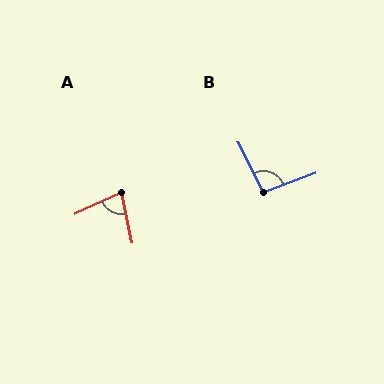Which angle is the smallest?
A, at approximately 76 degrees.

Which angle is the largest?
B, at approximately 96 degrees.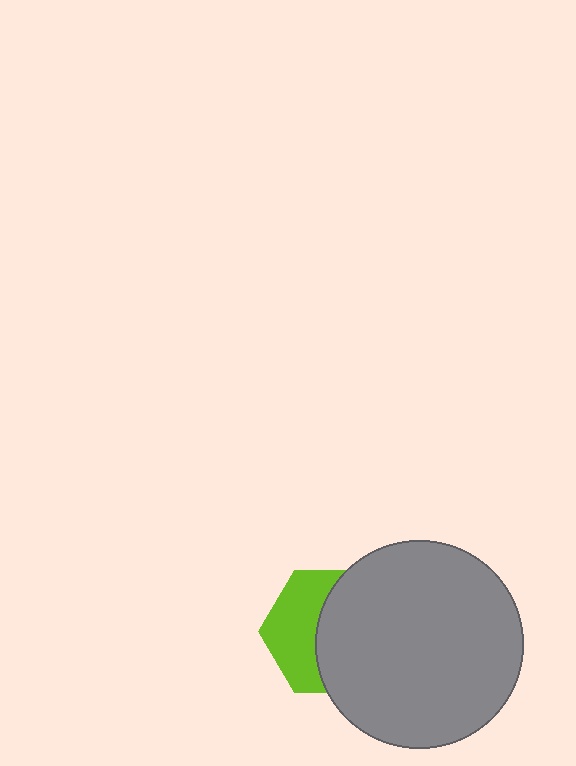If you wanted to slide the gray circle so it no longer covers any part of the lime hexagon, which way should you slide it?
Slide it right — that is the most direct way to separate the two shapes.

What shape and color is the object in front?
The object in front is a gray circle.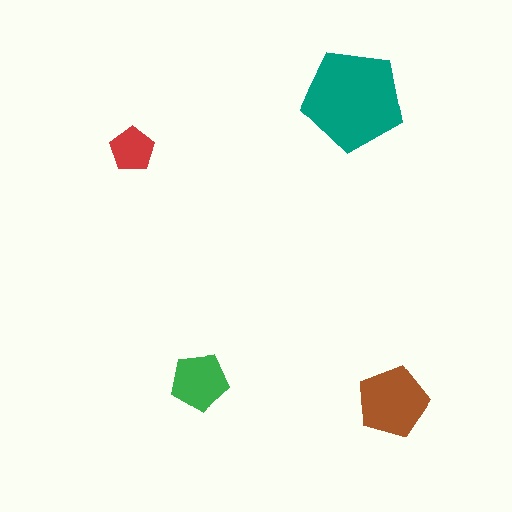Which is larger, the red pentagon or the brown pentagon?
The brown one.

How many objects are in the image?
There are 4 objects in the image.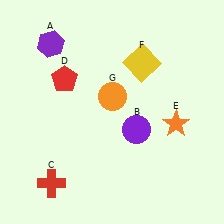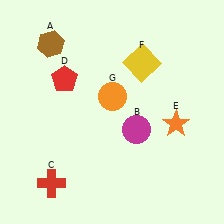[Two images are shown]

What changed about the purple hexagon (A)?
In Image 1, A is purple. In Image 2, it changed to brown.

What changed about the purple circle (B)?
In Image 1, B is purple. In Image 2, it changed to magenta.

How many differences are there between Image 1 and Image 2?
There are 2 differences between the two images.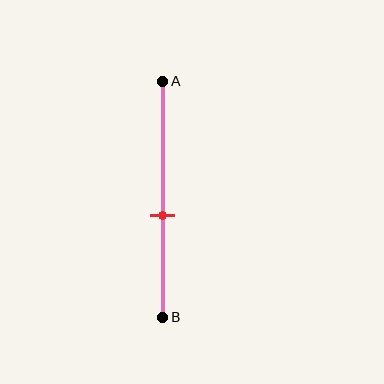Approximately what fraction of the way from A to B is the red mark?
The red mark is approximately 55% of the way from A to B.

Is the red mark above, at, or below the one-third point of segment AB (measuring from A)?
The red mark is below the one-third point of segment AB.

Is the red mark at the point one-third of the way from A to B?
No, the mark is at about 55% from A, not at the 33% one-third point.